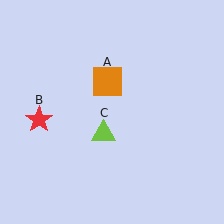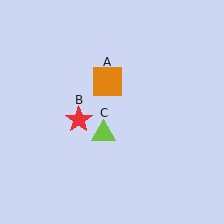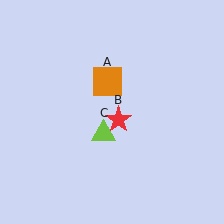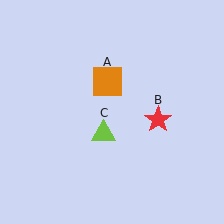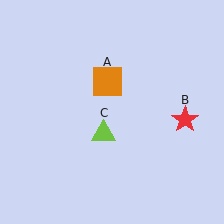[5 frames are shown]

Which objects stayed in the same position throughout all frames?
Orange square (object A) and lime triangle (object C) remained stationary.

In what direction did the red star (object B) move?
The red star (object B) moved right.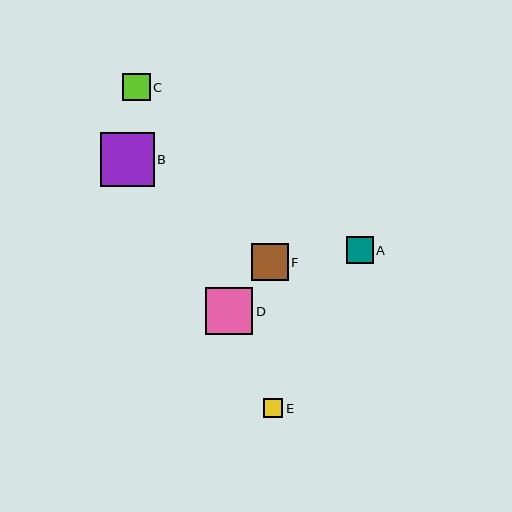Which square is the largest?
Square B is the largest with a size of approximately 54 pixels.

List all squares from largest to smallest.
From largest to smallest: B, D, F, C, A, E.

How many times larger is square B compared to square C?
Square B is approximately 1.9 times the size of square C.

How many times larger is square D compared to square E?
Square D is approximately 2.5 times the size of square E.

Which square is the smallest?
Square E is the smallest with a size of approximately 19 pixels.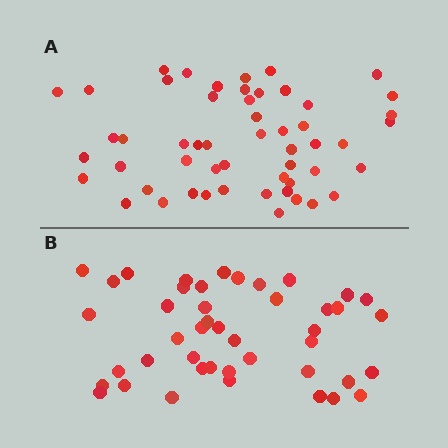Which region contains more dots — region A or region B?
Region A (the top region) has more dots.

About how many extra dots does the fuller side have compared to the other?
Region A has roughly 8 or so more dots than region B.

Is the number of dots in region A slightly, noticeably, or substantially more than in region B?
Region A has only slightly more — the two regions are fairly close. The ratio is roughly 1.2 to 1.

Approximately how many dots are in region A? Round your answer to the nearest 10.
About 50 dots. (The exact count is 53, which rounds to 50.)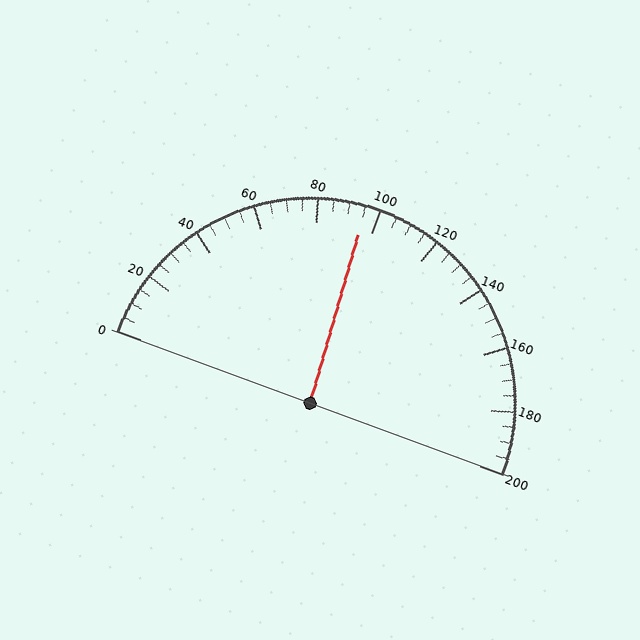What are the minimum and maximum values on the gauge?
The gauge ranges from 0 to 200.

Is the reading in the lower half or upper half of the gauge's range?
The reading is in the lower half of the range (0 to 200).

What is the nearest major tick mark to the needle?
The nearest major tick mark is 100.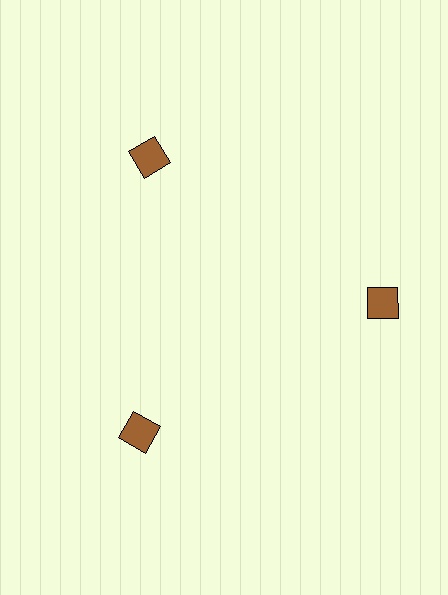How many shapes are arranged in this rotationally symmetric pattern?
There are 3 shapes, arranged in 3 groups of 1.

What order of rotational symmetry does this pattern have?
This pattern has 3-fold rotational symmetry.